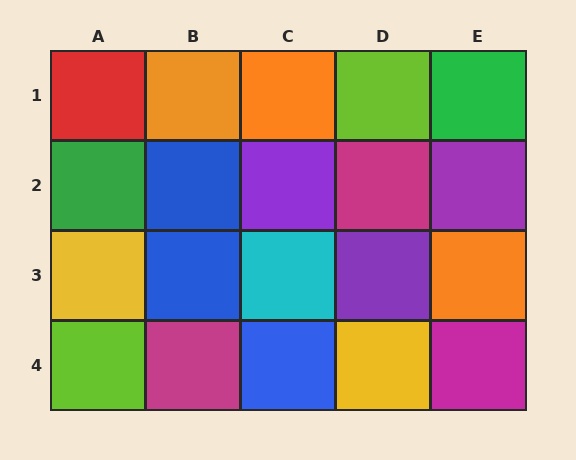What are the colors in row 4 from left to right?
Lime, magenta, blue, yellow, magenta.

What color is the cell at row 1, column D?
Lime.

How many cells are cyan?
1 cell is cyan.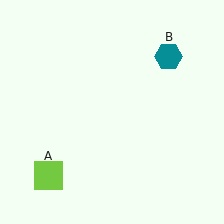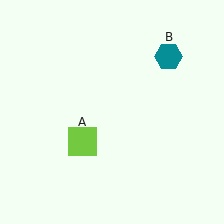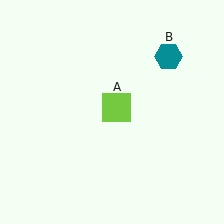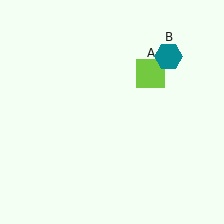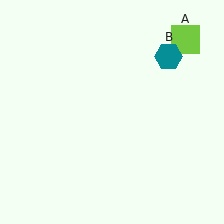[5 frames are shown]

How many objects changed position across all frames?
1 object changed position: lime square (object A).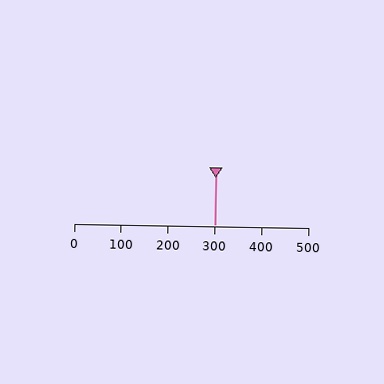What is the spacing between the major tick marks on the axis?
The major ticks are spaced 100 apart.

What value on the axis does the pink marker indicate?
The marker indicates approximately 300.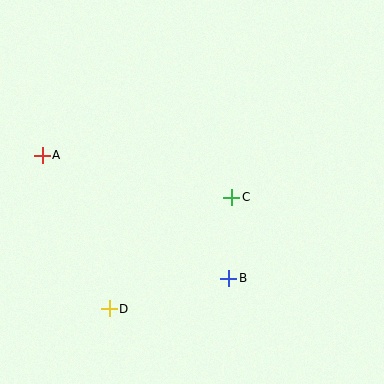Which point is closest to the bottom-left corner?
Point D is closest to the bottom-left corner.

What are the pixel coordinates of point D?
Point D is at (109, 309).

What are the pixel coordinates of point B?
Point B is at (229, 278).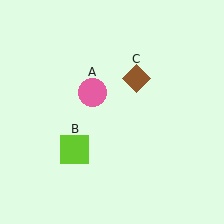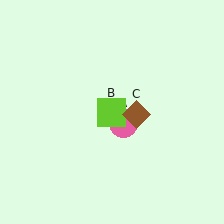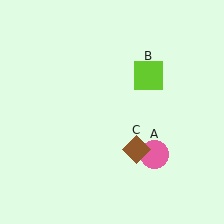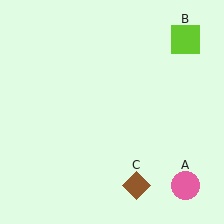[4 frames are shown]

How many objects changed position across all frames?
3 objects changed position: pink circle (object A), lime square (object B), brown diamond (object C).